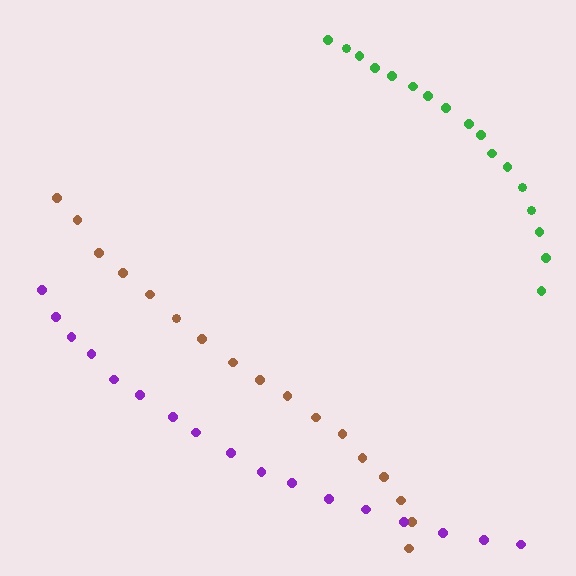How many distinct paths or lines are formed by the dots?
There are 3 distinct paths.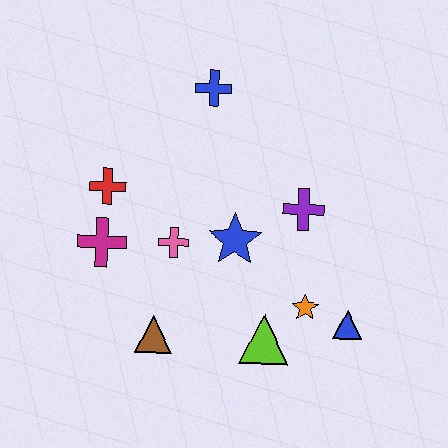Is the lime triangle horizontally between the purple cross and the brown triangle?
Yes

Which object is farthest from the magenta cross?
The blue triangle is farthest from the magenta cross.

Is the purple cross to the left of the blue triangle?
Yes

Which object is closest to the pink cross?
The blue star is closest to the pink cross.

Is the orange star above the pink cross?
No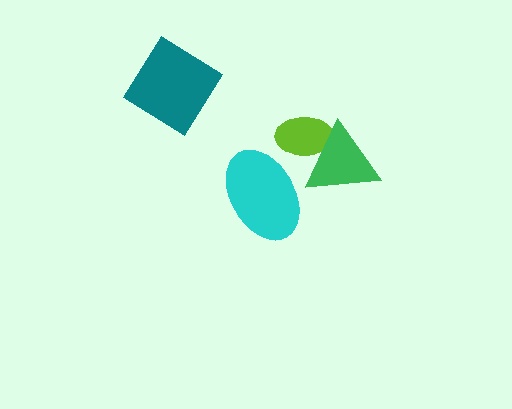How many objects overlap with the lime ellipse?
1 object overlaps with the lime ellipse.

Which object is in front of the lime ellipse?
The green triangle is in front of the lime ellipse.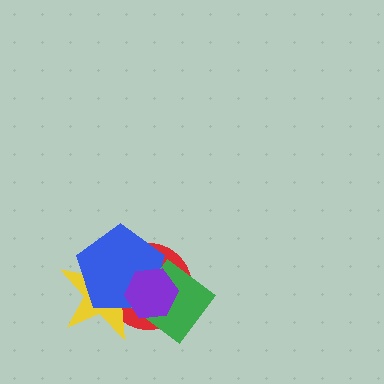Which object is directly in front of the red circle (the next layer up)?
The yellow star is directly in front of the red circle.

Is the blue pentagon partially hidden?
Yes, it is partially covered by another shape.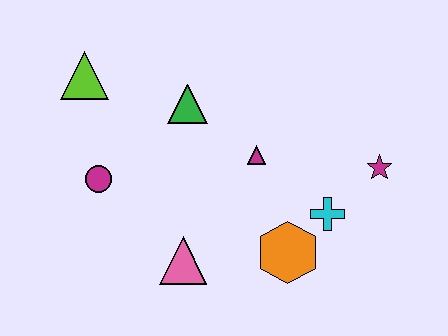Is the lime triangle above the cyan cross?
Yes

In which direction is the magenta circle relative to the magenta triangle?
The magenta circle is to the left of the magenta triangle.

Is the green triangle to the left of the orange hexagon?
Yes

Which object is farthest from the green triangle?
The magenta star is farthest from the green triangle.